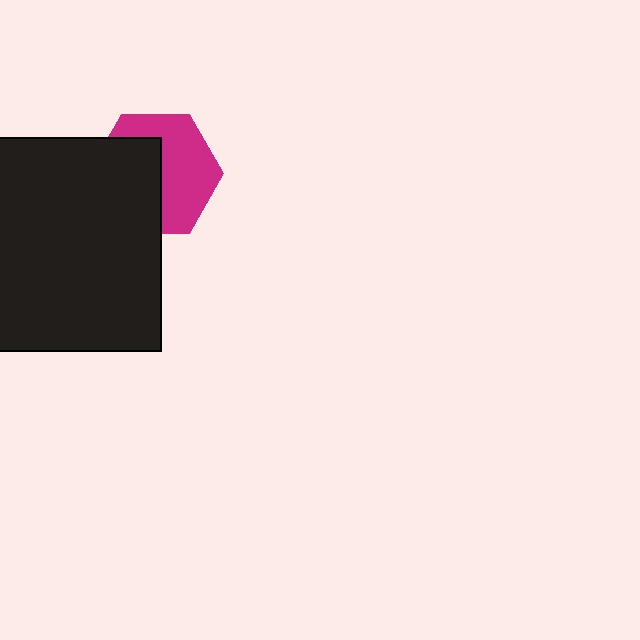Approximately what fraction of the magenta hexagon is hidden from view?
Roughly 47% of the magenta hexagon is hidden behind the black rectangle.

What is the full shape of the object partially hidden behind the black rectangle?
The partially hidden object is a magenta hexagon.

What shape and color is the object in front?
The object in front is a black rectangle.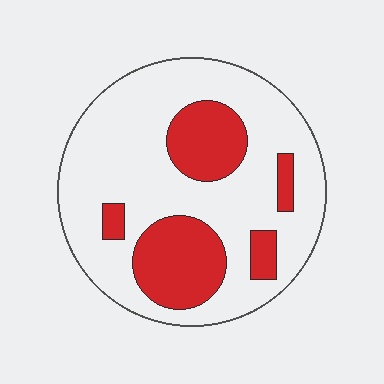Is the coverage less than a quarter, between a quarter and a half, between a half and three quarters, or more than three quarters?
Between a quarter and a half.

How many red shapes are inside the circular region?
5.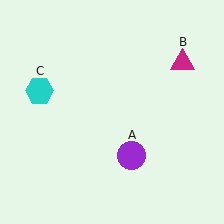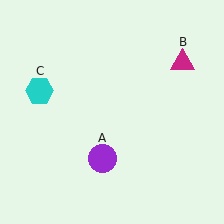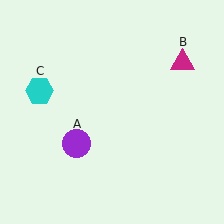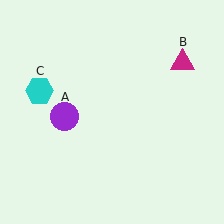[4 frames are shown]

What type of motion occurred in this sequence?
The purple circle (object A) rotated clockwise around the center of the scene.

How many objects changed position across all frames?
1 object changed position: purple circle (object A).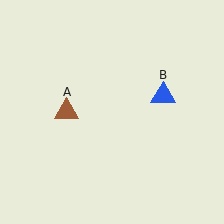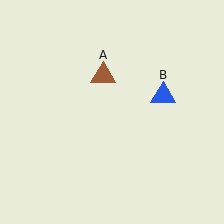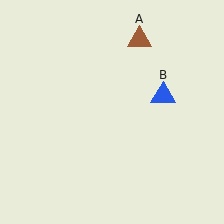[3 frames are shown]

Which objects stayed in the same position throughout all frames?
Blue triangle (object B) remained stationary.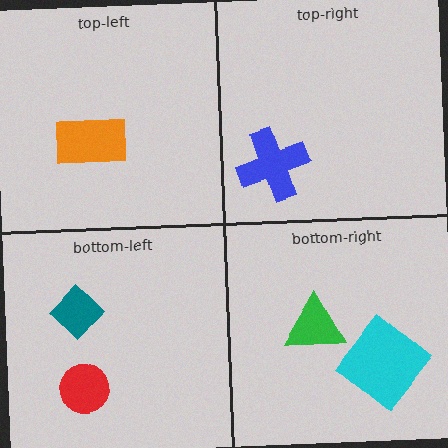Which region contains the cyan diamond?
The bottom-right region.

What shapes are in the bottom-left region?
The red circle, the teal diamond.